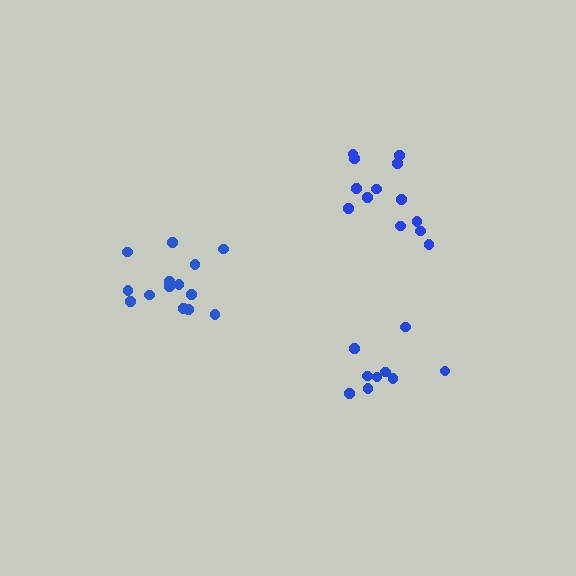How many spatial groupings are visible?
There are 3 spatial groupings.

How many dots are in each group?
Group 1: 9 dots, Group 2: 13 dots, Group 3: 14 dots (36 total).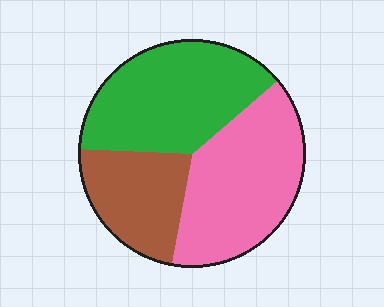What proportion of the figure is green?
Green covers about 40% of the figure.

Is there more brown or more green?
Green.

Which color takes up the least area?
Brown, at roughly 25%.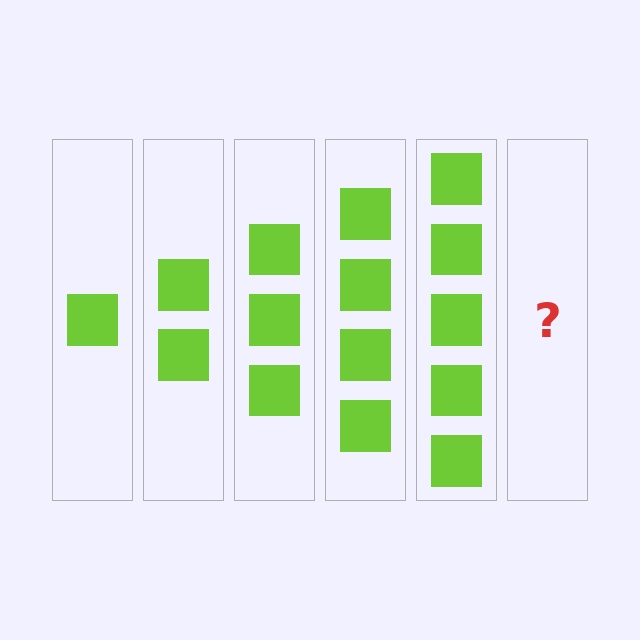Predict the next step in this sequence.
The next step is 6 squares.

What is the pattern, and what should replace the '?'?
The pattern is that each step adds one more square. The '?' should be 6 squares.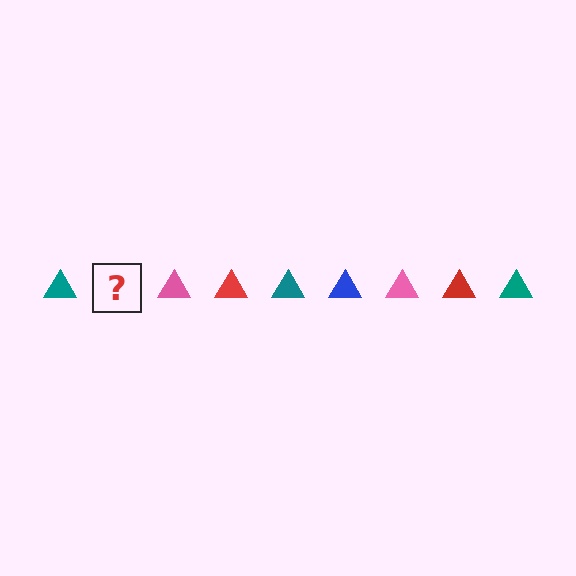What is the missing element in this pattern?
The missing element is a blue triangle.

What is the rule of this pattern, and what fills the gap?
The rule is that the pattern cycles through teal, blue, pink, red triangles. The gap should be filled with a blue triangle.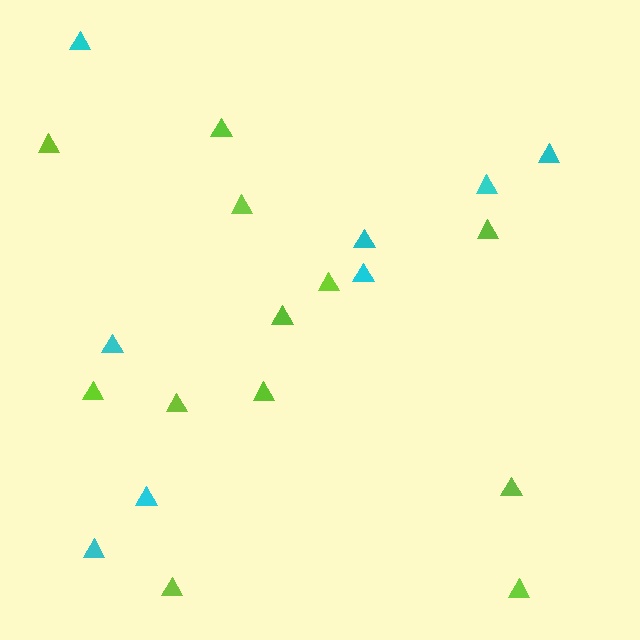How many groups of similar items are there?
There are 2 groups: one group of cyan triangles (8) and one group of lime triangles (12).